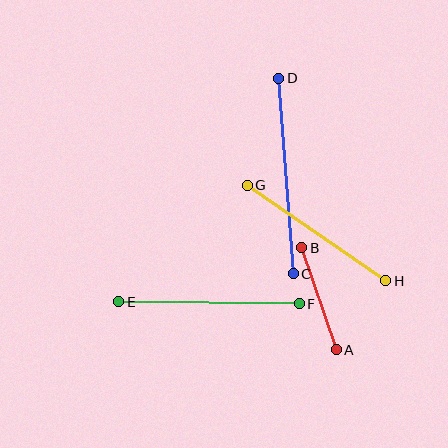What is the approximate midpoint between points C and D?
The midpoint is at approximately (286, 176) pixels.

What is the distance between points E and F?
The distance is approximately 180 pixels.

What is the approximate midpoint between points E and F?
The midpoint is at approximately (209, 303) pixels.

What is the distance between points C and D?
The distance is approximately 196 pixels.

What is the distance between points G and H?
The distance is approximately 169 pixels.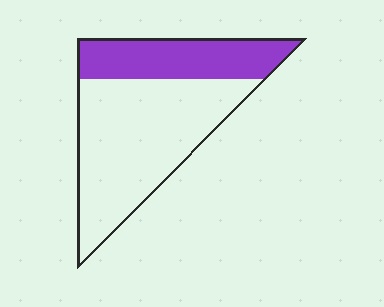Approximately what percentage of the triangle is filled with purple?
Approximately 30%.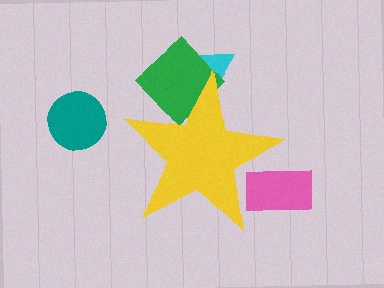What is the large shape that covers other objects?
A yellow star.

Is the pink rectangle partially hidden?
Yes, the pink rectangle is partially hidden behind the yellow star.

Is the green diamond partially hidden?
Yes, the green diamond is partially hidden behind the yellow star.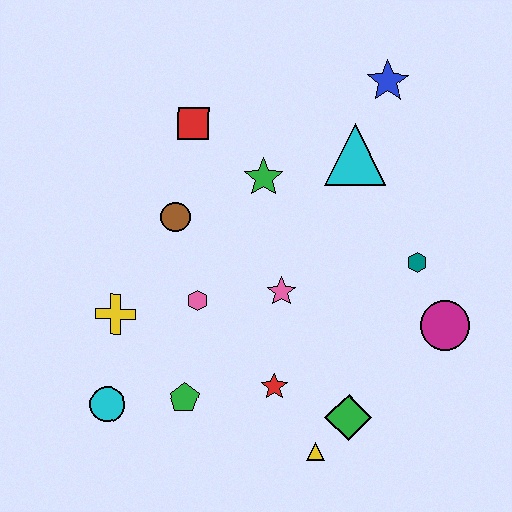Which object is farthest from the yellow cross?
The blue star is farthest from the yellow cross.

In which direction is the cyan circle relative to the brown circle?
The cyan circle is below the brown circle.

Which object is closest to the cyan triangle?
The blue star is closest to the cyan triangle.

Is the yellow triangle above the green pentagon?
No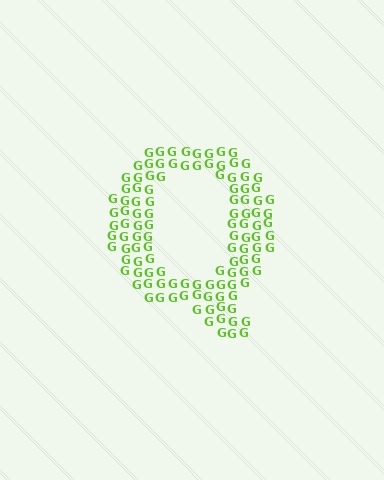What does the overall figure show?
The overall figure shows the letter Q.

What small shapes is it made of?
It is made of small letter G's.